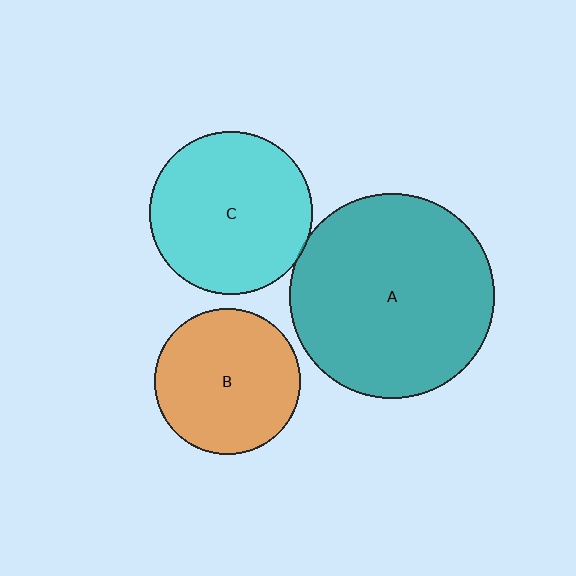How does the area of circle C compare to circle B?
Approximately 1.2 times.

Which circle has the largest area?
Circle A (teal).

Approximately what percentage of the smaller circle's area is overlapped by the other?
Approximately 5%.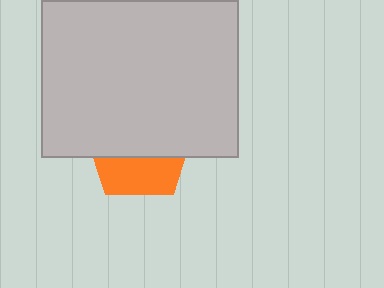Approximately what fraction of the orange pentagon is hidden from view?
Roughly 62% of the orange pentagon is hidden behind the light gray rectangle.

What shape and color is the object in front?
The object in front is a light gray rectangle.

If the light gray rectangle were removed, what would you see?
You would see the complete orange pentagon.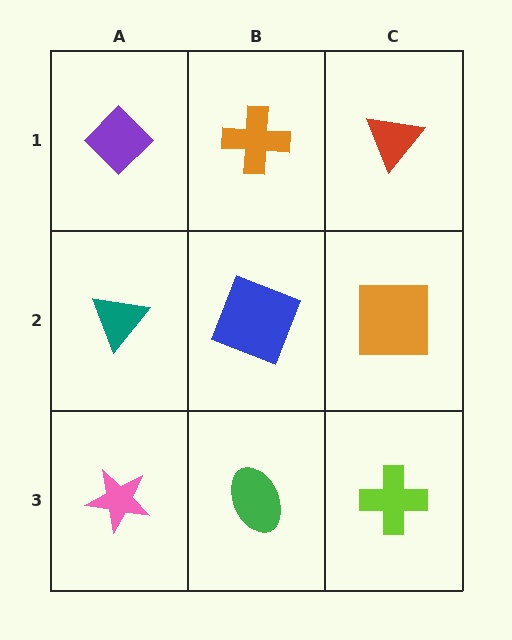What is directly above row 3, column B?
A blue square.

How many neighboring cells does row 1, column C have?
2.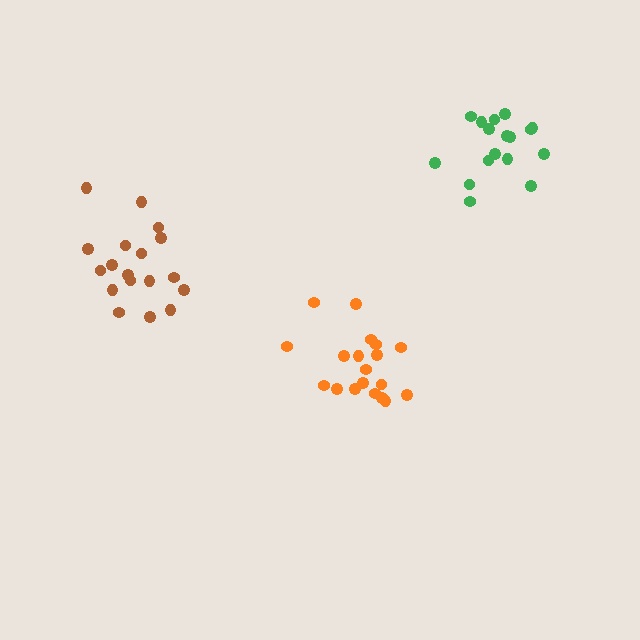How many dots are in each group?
Group 1: 19 dots, Group 2: 17 dots, Group 3: 18 dots (54 total).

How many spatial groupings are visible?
There are 3 spatial groupings.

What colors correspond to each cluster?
The clusters are colored: orange, green, brown.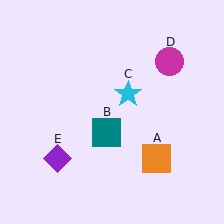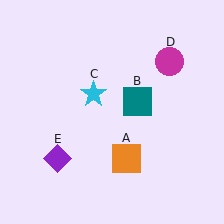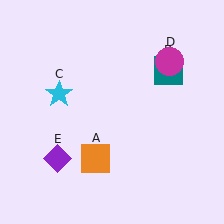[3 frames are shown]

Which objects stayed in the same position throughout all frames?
Magenta circle (object D) and purple diamond (object E) remained stationary.